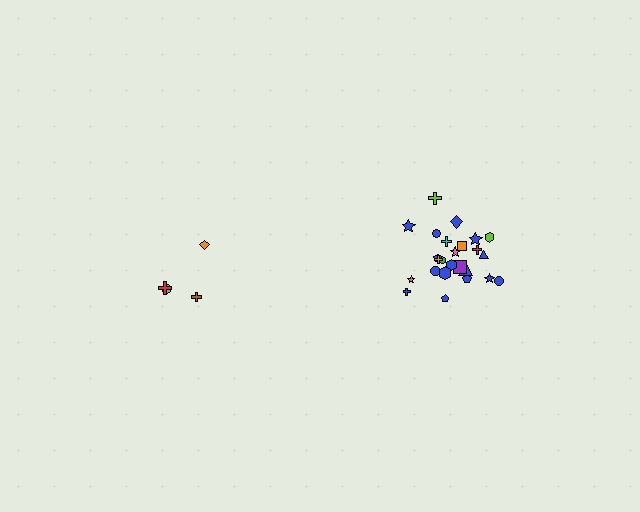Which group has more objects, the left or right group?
The right group.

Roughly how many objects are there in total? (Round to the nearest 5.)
Roughly 30 objects in total.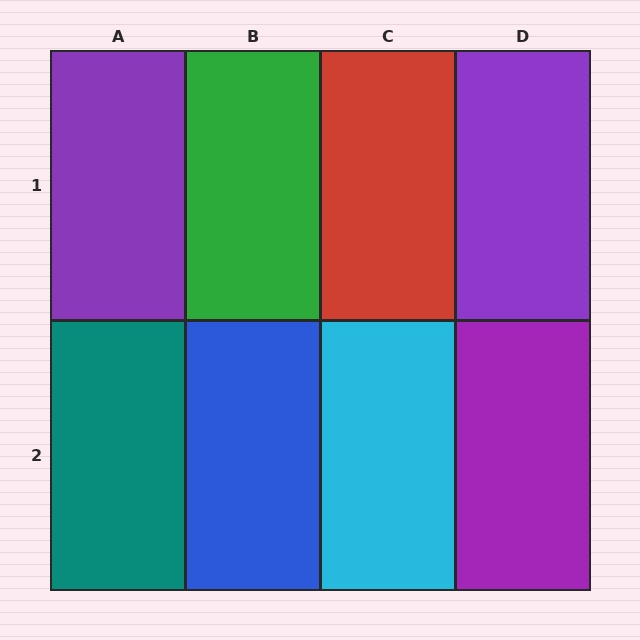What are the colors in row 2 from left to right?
Teal, blue, cyan, purple.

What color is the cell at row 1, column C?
Red.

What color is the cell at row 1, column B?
Green.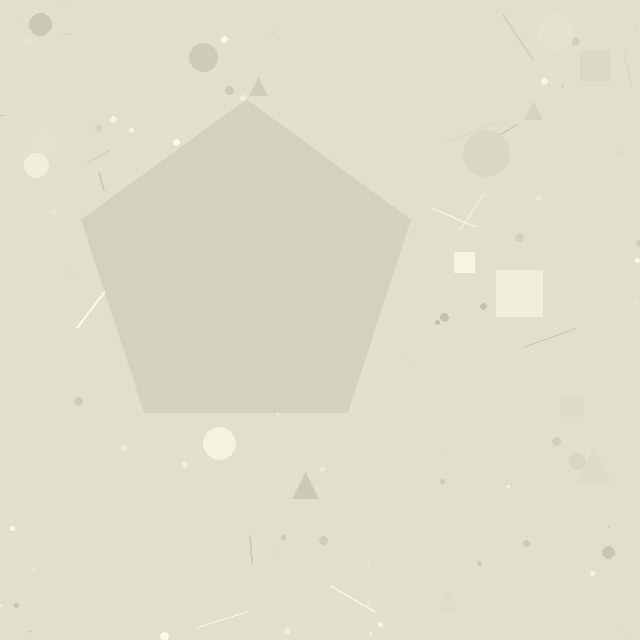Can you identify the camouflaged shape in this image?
The camouflaged shape is a pentagon.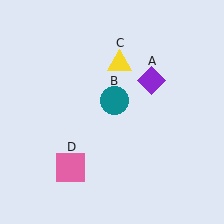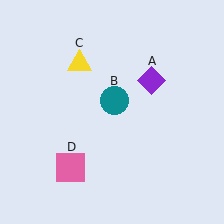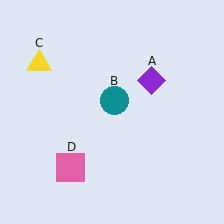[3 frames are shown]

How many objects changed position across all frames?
1 object changed position: yellow triangle (object C).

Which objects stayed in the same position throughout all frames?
Purple diamond (object A) and teal circle (object B) and pink square (object D) remained stationary.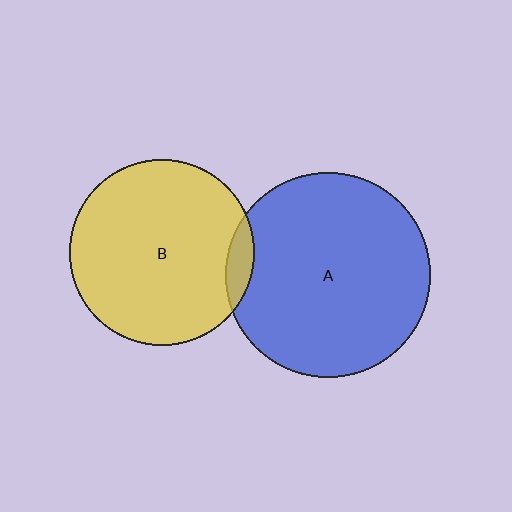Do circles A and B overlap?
Yes.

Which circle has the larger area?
Circle A (blue).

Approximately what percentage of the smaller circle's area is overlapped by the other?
Approximately 5%.